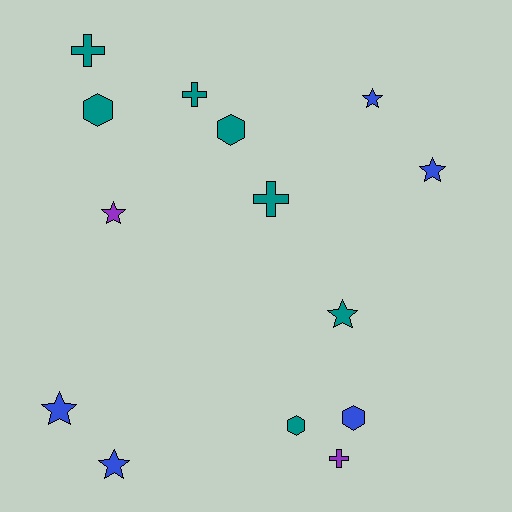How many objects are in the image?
There are 14 objects.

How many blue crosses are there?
There are no blue crosses.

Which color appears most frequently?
Teal, with 7 objects.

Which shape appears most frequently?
Star, with 6 objects.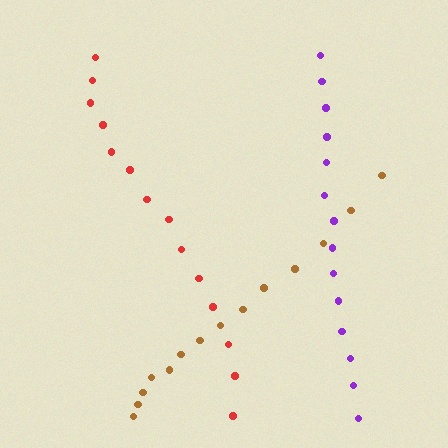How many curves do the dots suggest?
There are 3 distinct paths.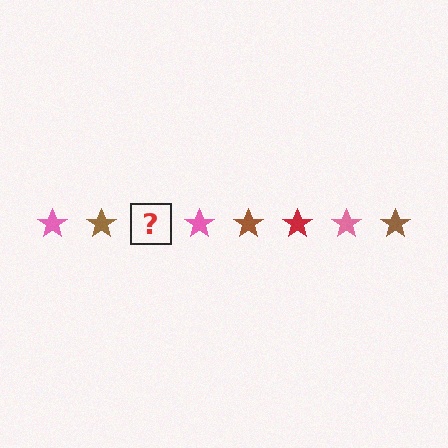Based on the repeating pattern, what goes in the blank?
The blank should be a red star.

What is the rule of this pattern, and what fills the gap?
The rule is that the pattern cycles through pink, brown, red stars. The gap should be filled with a red star.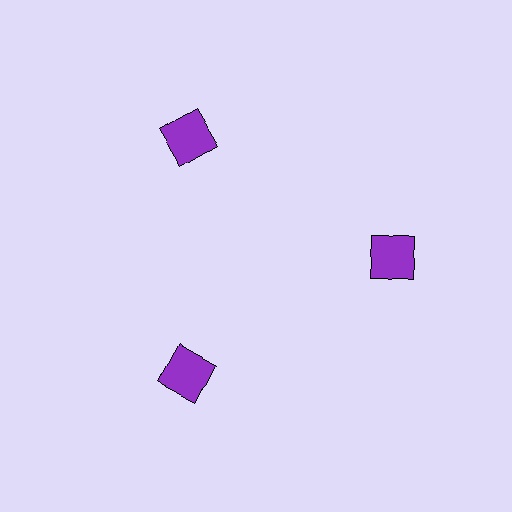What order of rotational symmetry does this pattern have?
This pattern has 3-fold rotational symmetry.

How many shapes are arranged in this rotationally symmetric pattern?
There are 3 shapes, arranged in 3 groups of 1.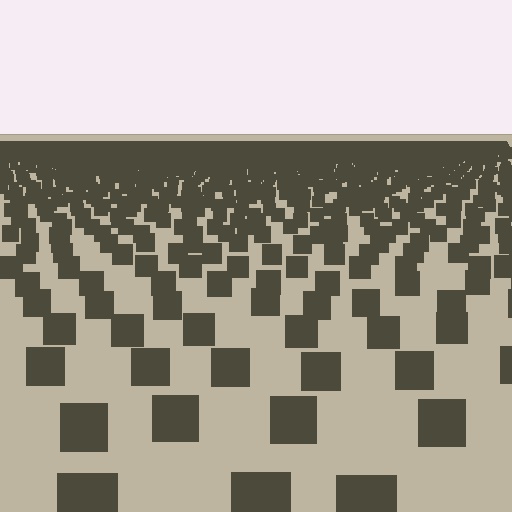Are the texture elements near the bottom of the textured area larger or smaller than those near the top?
Larger. Near the bottom, elements are closer to the viewer and appear at a bigger on-screen size.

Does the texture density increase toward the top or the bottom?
Density increases toward the top.